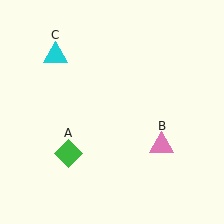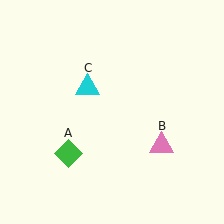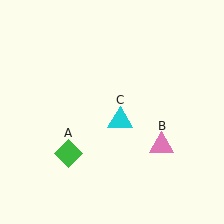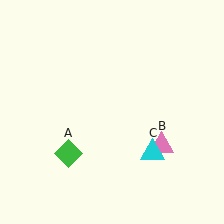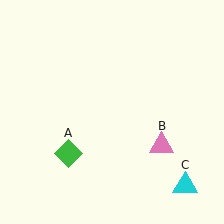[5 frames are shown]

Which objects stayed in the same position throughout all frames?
Green diamond (object A) and pink triangle (object B) remained stationary.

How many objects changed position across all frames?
1 object changed position: cyan triangle (object C).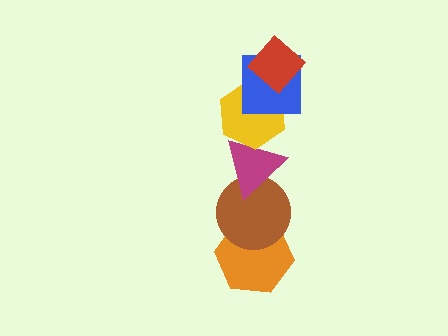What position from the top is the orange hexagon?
The orange hexagon is 6th from the top.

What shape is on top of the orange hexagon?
The brown circle is on top of the orange hexagon.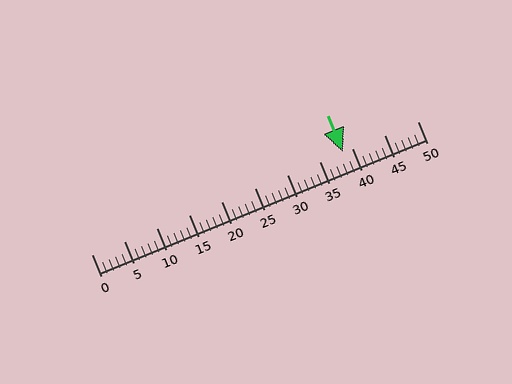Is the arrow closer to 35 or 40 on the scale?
The arrow is closer to 40.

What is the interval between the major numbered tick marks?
The major tick marks are spaced 5 units apart.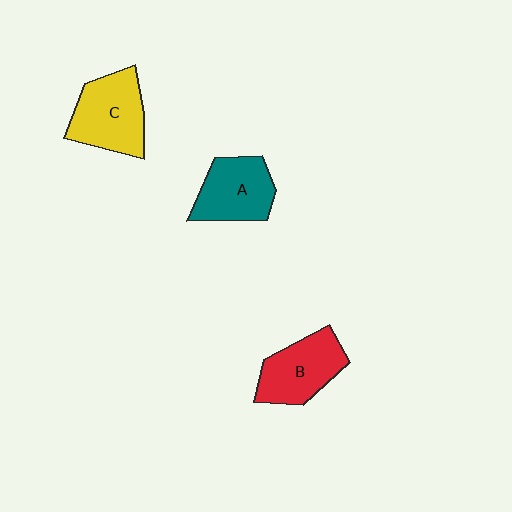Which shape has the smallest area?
Shape A (teal).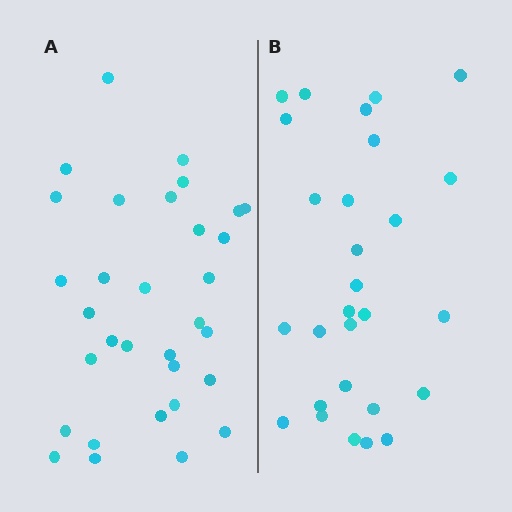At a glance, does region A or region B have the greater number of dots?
Region A (the left region) has more dots.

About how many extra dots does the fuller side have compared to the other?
Region A has about 4 more dots than region B.